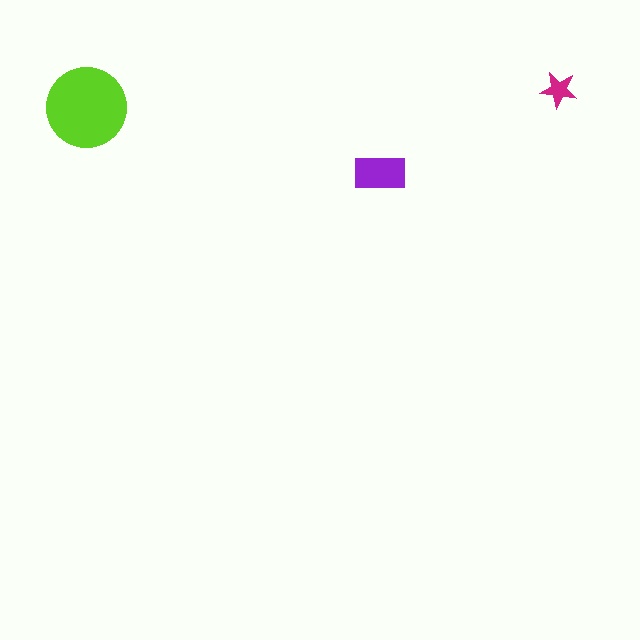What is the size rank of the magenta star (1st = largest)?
3rd.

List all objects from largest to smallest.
The lime circle, the purple rectangle, the magenta star.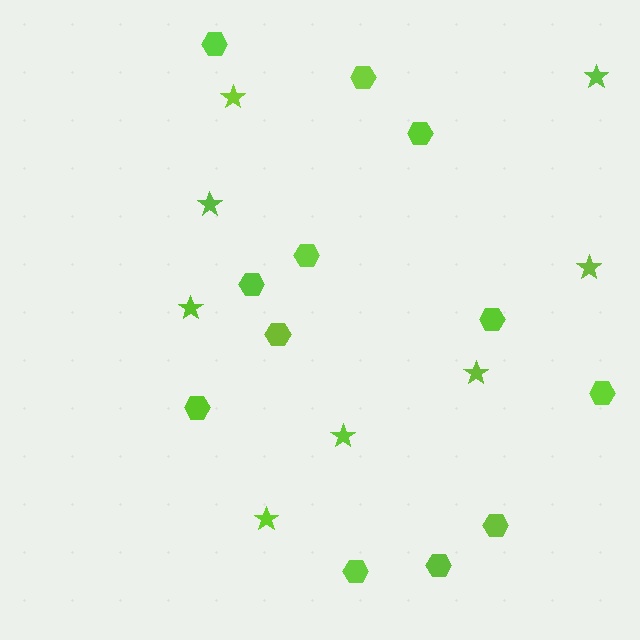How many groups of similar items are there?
There are 2 groups: one group of hexagons (12) and one group of stars (8).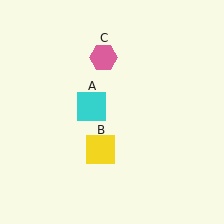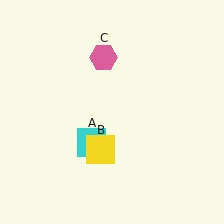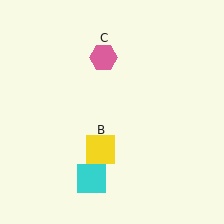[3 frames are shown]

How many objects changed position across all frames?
1 object changed position: cyan square (object A).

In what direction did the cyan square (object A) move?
The cyan square (object A) moved down.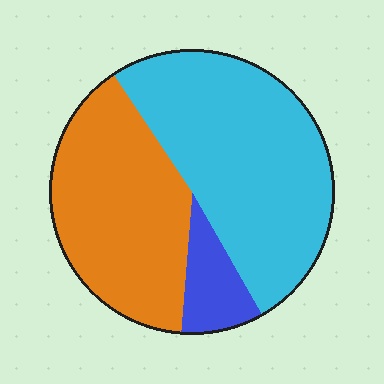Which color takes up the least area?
Blue, at roughly 10%.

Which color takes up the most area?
Cyan, at roughly 50%.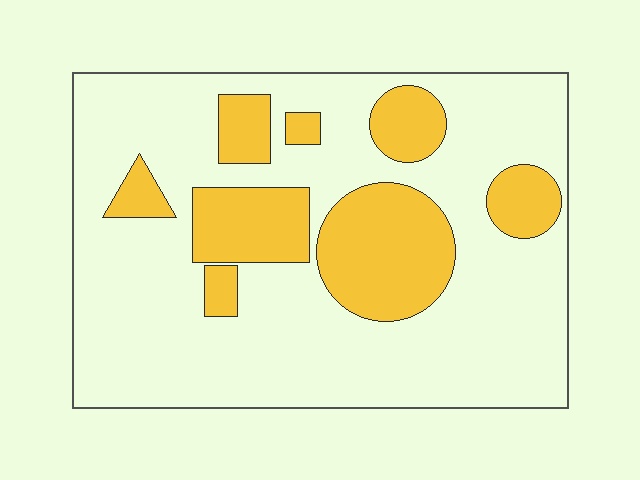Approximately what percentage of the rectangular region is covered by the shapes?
Approximately 25%.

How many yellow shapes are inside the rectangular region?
8.